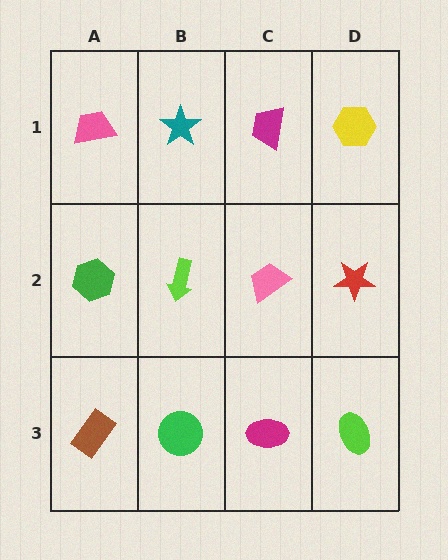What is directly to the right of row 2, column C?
A red star.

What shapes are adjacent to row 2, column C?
A magenta trapezoid (row 1, column C), a magenta ellipse (row 3, column C), a lime arrow (row 2, column B), a red star (row 2, column D).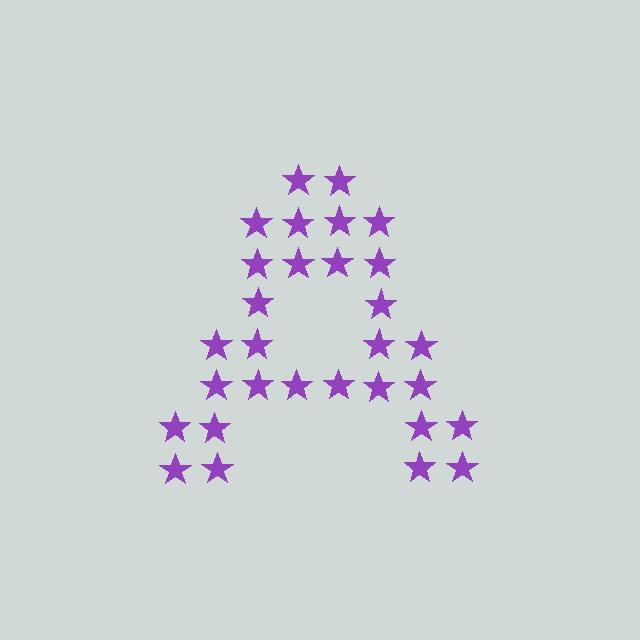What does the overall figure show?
The overall figure shows the letter A.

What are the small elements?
The small elements are stars.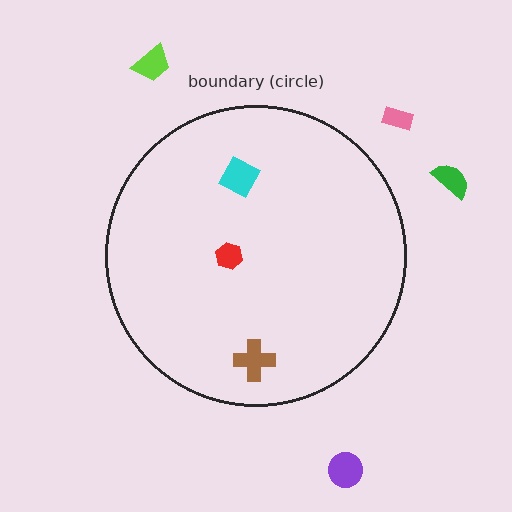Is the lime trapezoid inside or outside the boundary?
Outside.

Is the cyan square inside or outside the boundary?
Inside.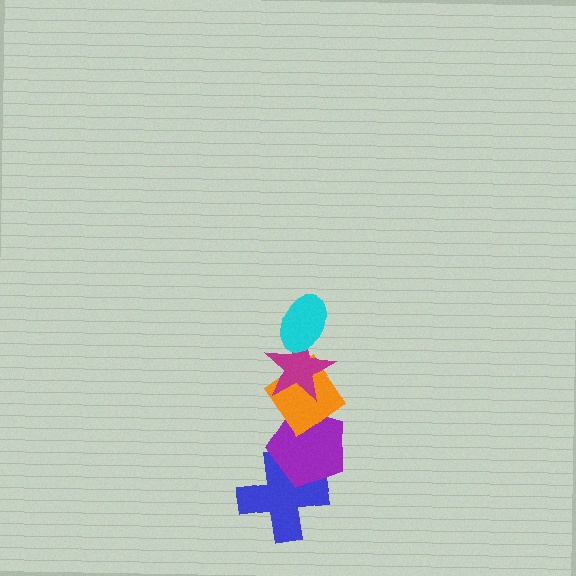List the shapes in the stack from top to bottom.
From top to bottom: the cyan ellipse, the magenta star, the orange diamond, the purple pentagon, the blue cross.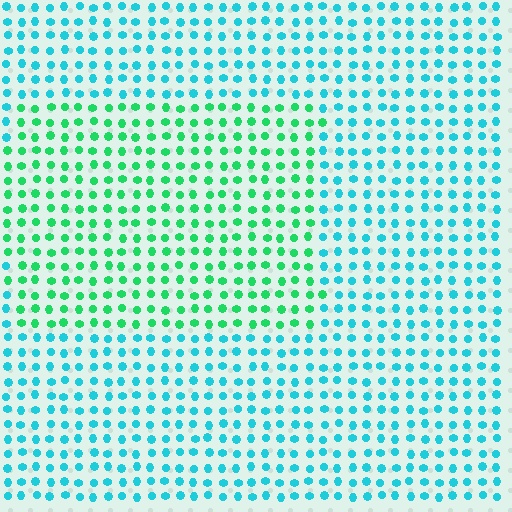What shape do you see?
I see a rectangle.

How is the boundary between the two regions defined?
The boundary is defined purely by a slight shift in hue (about 43 degrees). Spacing, size, and orientation are identical on both sides.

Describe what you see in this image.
The image is filled with small cyan elements in a uniform arrangement. A rectangle-shaped region is visible where the elements are tinted to a slightly different hue, forming a subtle color boundary.